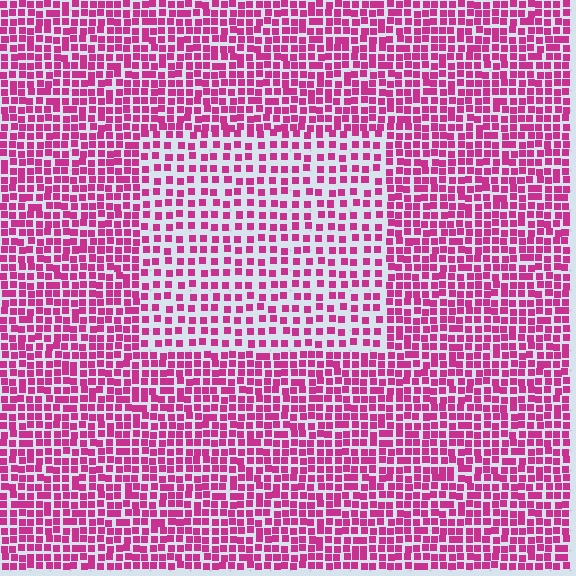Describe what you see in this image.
The image contains small magenta elements arranged at two different densities. A rectangle-shaped region is visible where the elements are less densely packed than the surrounding area.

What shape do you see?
I see a rectangle.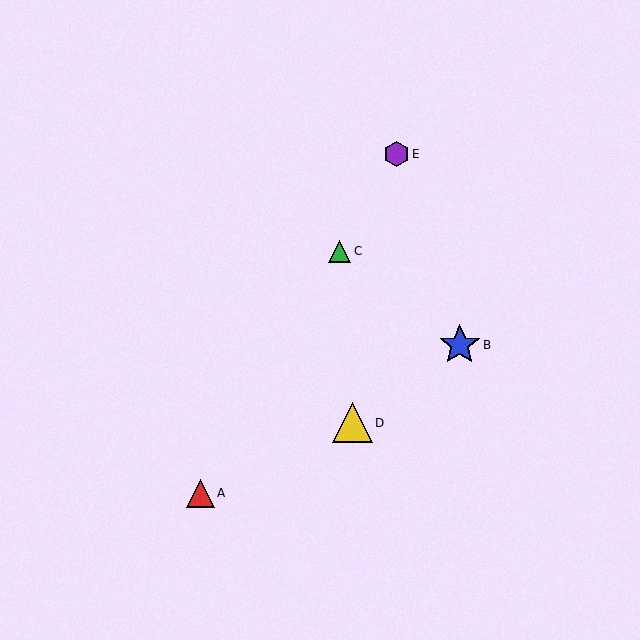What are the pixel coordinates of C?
Object C is at (340, 251).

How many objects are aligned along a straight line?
3 objects (A, C, E) are aligned along a straight line.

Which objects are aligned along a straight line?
Objects A, C, E are aligned along a straight line.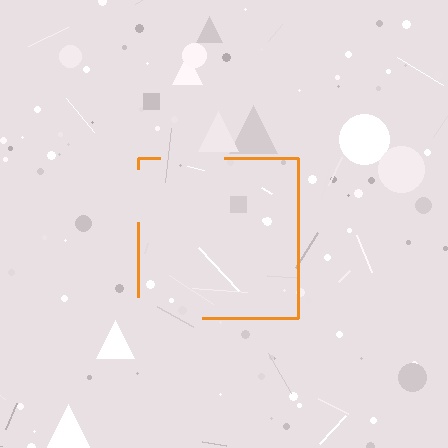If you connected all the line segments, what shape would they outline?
They would outline a square.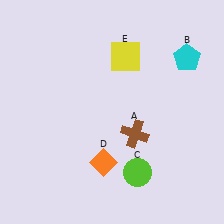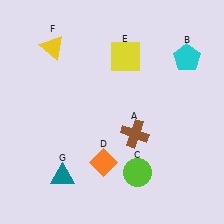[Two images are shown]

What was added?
A yellow triangle (F), a teal triangle (G) were added in Image 2.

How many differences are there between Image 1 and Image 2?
There are 2 differences between the two images.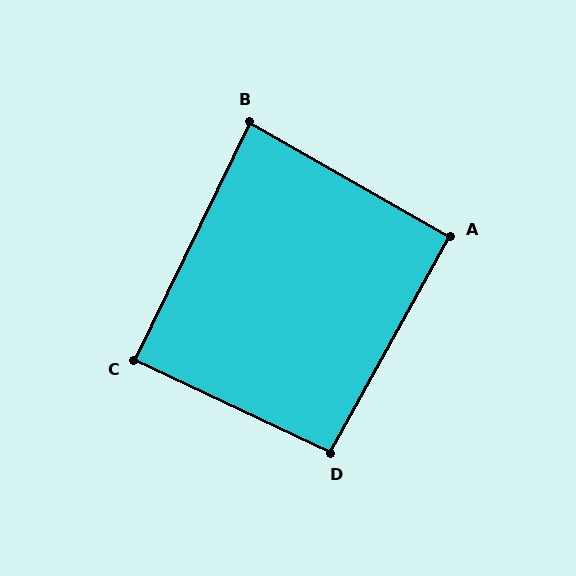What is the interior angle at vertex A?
Approximately 91 degrees (approximately right).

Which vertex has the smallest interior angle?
B, at approximately 86 degrees.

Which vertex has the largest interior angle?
D, at approximately 94 degrees.